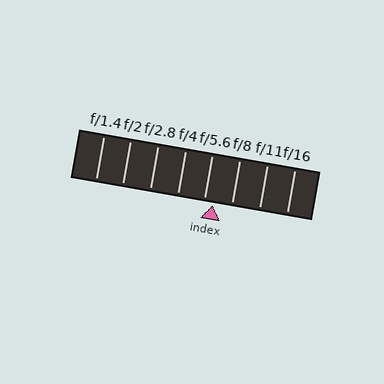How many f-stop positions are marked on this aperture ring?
There are 8 f-stop positions marked.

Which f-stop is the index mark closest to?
The index mark is closest to f/5.6.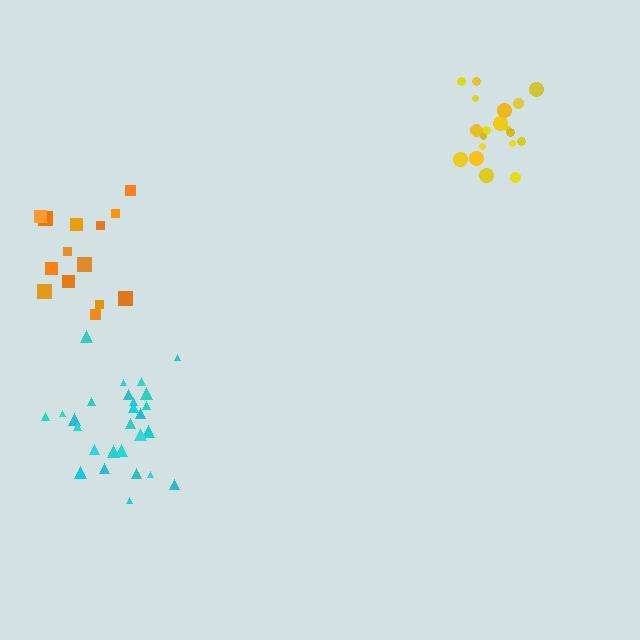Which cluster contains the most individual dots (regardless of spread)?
Cyan (27).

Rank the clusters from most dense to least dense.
yellow, cyan, orange.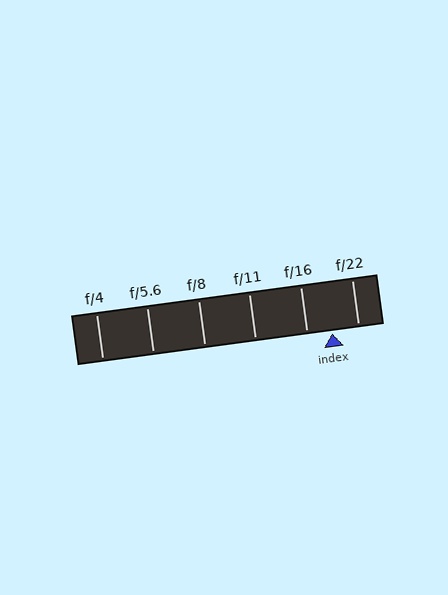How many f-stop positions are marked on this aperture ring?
There are 6 f-stop positions marked.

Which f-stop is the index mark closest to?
The index mark is closest to f/16.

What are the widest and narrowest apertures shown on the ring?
The widest aperture shown is f/4 and the narrowest is f/22.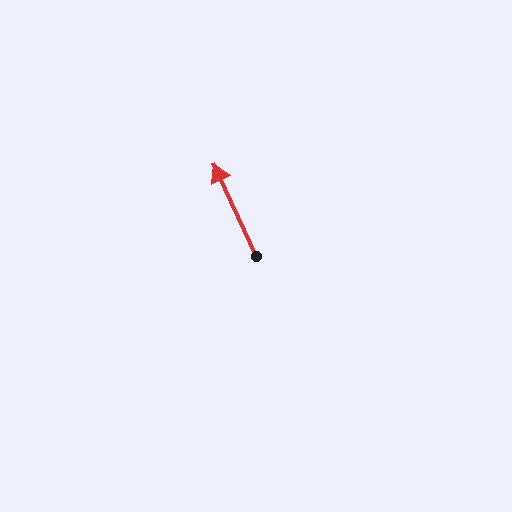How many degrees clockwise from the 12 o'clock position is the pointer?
Approximately 335 degrees.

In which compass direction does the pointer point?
Northwest.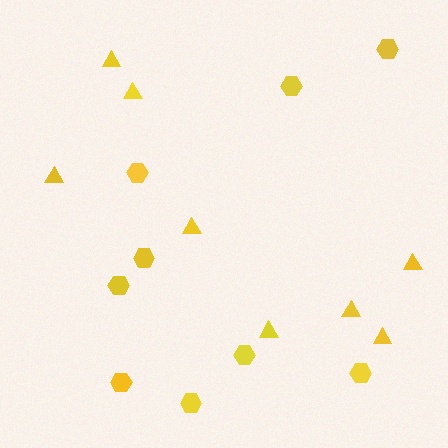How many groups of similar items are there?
There are 2 groups: one group of triangles (8) and one group of hexagons (9).